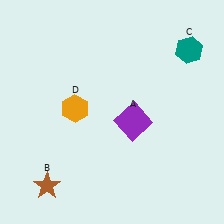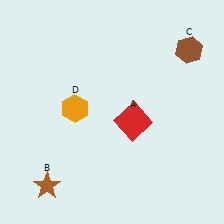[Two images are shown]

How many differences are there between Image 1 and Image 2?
There are 2 differences between the two images.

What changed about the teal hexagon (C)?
In Image 1, C is teal. In Image 2, it changed to brown.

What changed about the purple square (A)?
In Image 1, A is purple. In Image 2, it changed to red.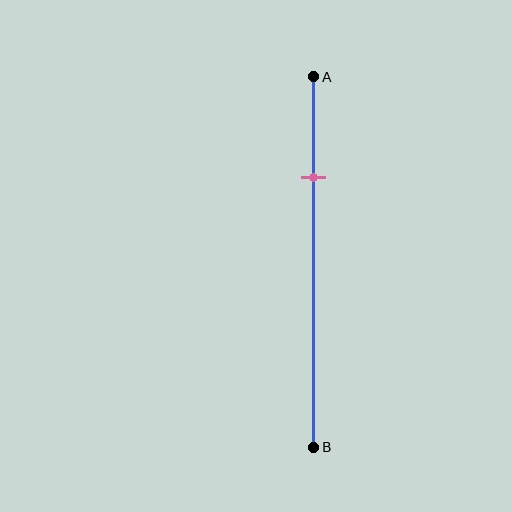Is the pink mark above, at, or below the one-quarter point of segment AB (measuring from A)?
The pink mark is approximately at the one-quarter point of segment AB.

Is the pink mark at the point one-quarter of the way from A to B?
Yes, the mark is approximately at the one-quarter point.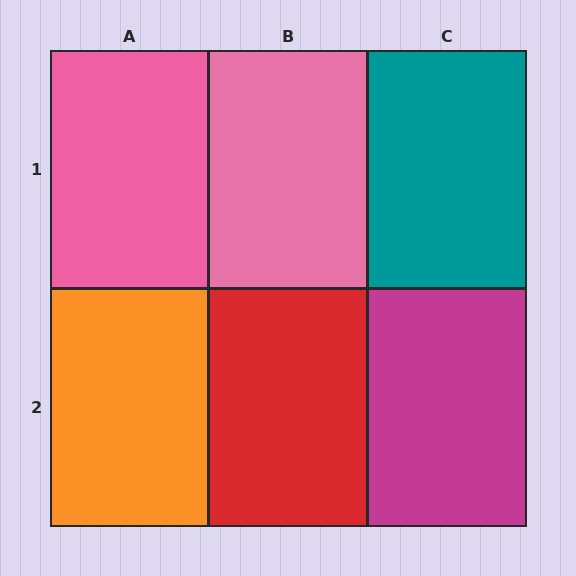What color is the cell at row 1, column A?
Pink.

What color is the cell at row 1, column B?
Pink.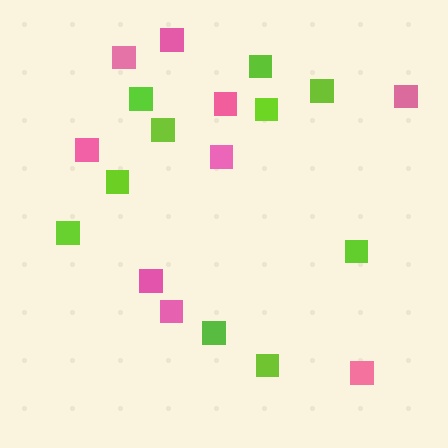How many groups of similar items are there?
There are 2 groups: one group of pink squares (9) and one group of lime squares (10).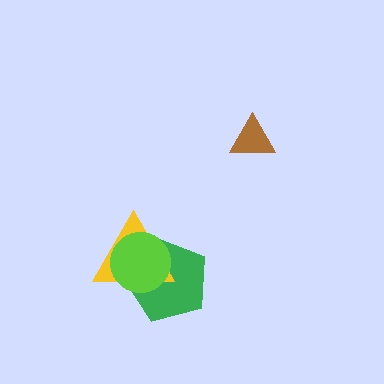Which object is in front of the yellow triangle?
The lime circle is in front of the yellow triangle.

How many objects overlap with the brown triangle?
0 objects overlap with the brown triangle.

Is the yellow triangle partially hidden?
Yes, it is partially covered by another shape.